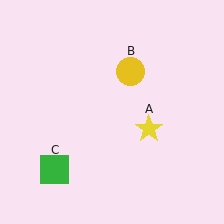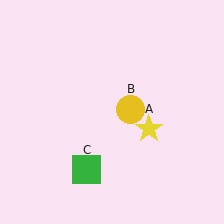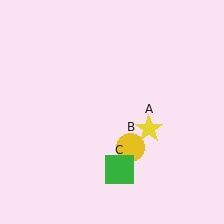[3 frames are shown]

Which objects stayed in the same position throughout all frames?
Yellow star (object A) remained stationary.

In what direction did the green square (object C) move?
The green square (object C) moved right.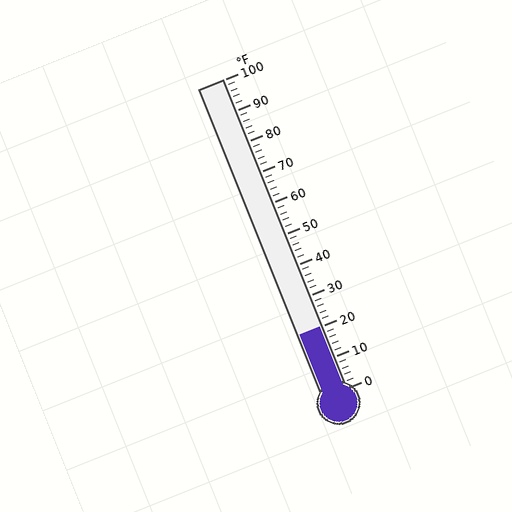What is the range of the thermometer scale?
The thermometer scale ranges from 0°F to 100°F.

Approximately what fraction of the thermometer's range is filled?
The thermometer is filled to approximately 20% of its range.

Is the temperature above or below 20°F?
The temperature is at 20°F.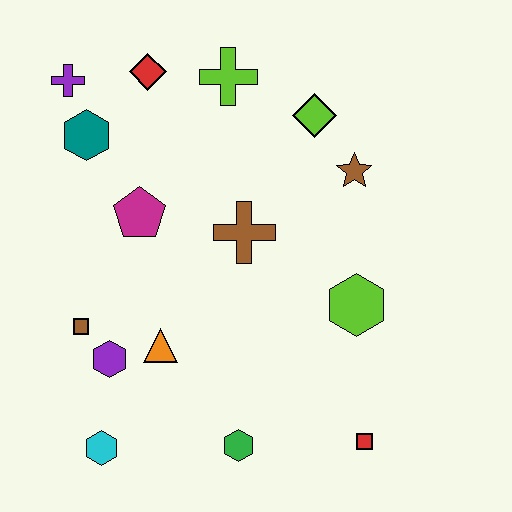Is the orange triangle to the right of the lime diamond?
No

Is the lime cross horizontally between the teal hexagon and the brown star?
Yes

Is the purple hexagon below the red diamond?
Yes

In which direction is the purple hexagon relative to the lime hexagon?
The purple hexagon is to the left of the lime hexagon.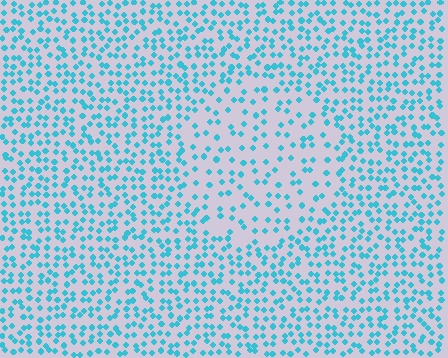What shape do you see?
I see a circle.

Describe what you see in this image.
The image contains small cyan elements arranged at two different densities. A circle-shaped region is visible where the elements are less densely packed than the surrounding area.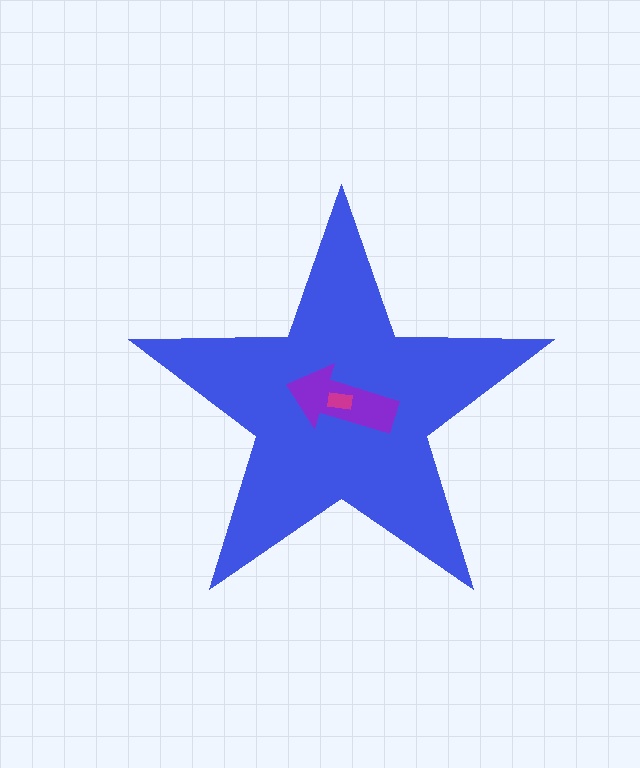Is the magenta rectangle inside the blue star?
Yes.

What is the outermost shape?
The blue star.